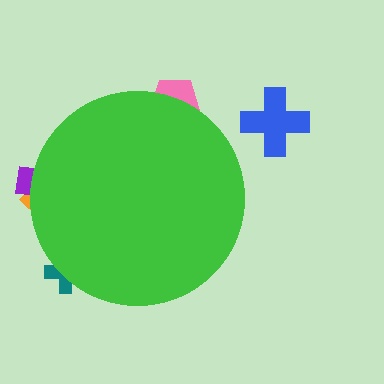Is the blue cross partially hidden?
No, the blue cross is fully visible.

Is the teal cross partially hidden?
Yes, the teal cross is partially hidden behind the green circle.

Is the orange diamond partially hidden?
Yes, the orange diamond is partially hidden behind the green circle.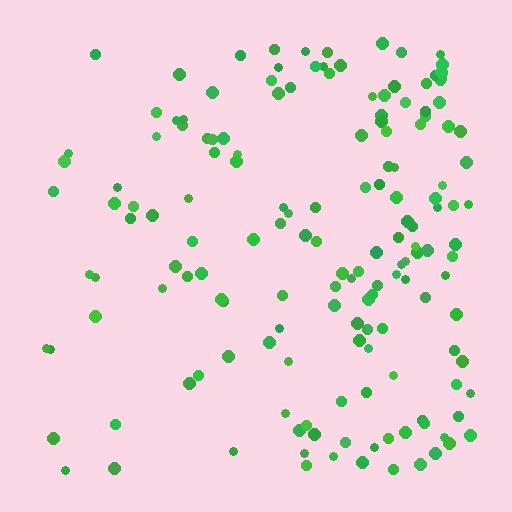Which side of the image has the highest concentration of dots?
The right.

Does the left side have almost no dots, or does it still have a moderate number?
Still a moderate number, just noticeably fewer than the right.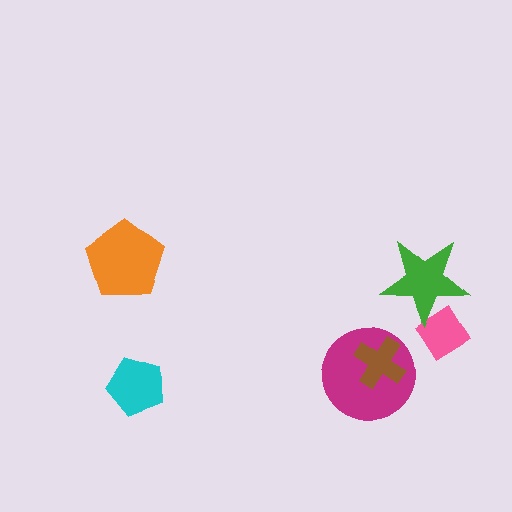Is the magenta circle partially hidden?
Yes, it is partially covered by another shape.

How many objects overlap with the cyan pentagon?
0 objects overlap with the cyan pentagon.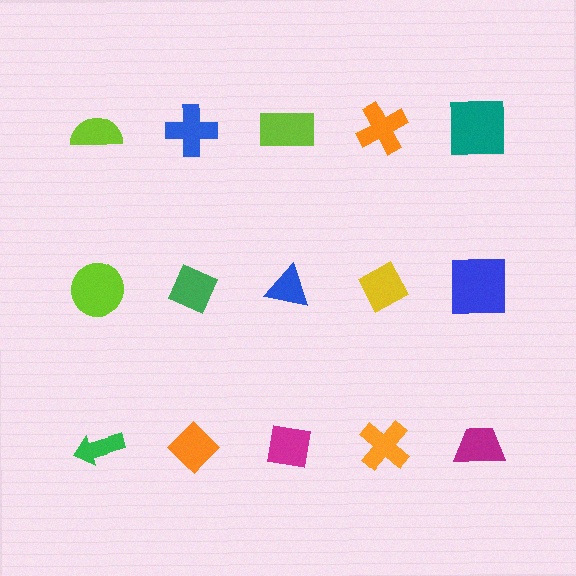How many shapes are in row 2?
5 shapes.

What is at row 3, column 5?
A magenta trapezoid.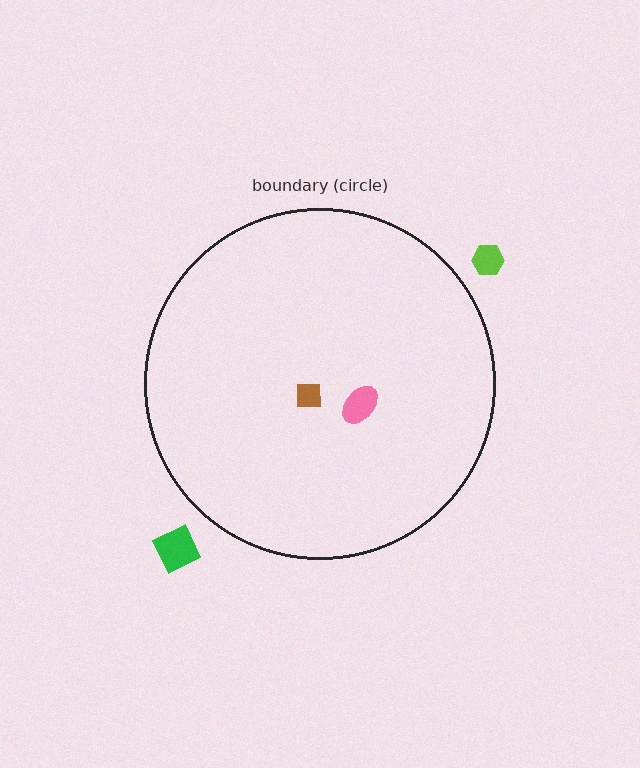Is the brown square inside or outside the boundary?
Inside.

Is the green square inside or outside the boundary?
Outside.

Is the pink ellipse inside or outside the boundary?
Inside.